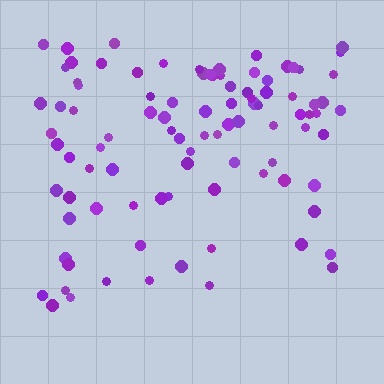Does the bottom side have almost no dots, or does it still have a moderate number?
Still a moderate number, just noticeably fewer than the top.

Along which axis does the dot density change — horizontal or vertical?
Vertical.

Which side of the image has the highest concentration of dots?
The top.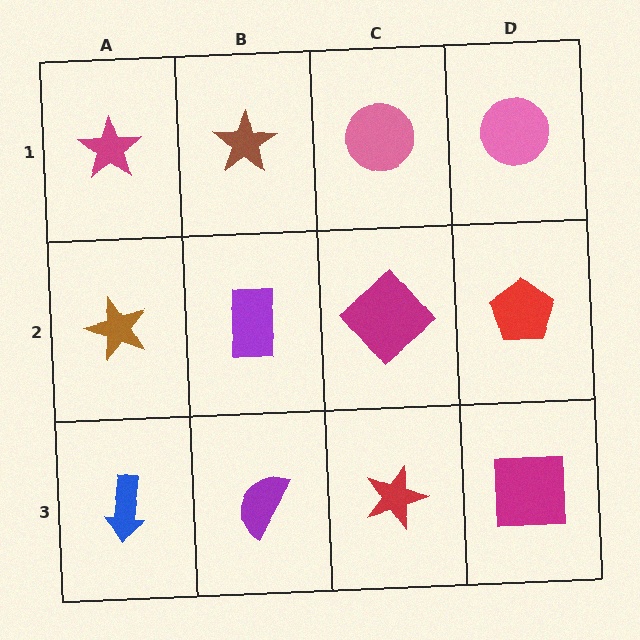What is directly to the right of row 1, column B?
A pink circle.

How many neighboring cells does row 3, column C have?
3.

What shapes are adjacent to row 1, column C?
A magenta diamond (row 2, column C), a brown star (row 1, column B), a pink circle (row 1, column D).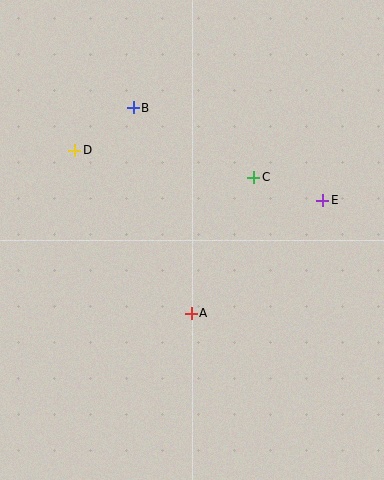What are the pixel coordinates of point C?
Point C is at (254, 177).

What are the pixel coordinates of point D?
Point D is at (75, 150).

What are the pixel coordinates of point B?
Point B is at (133, 108).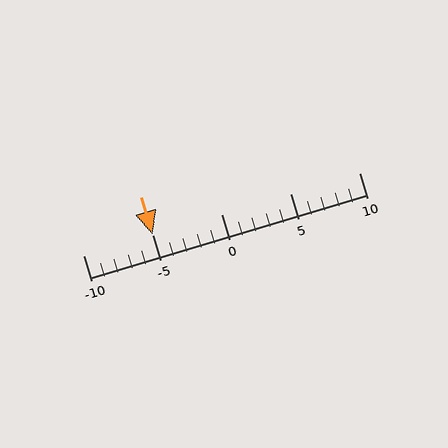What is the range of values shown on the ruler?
The ruler shows values from -10 to 10.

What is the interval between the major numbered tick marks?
The major tick marks are spaced 5 units apart.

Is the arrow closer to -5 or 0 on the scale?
The arrow is closer to -5.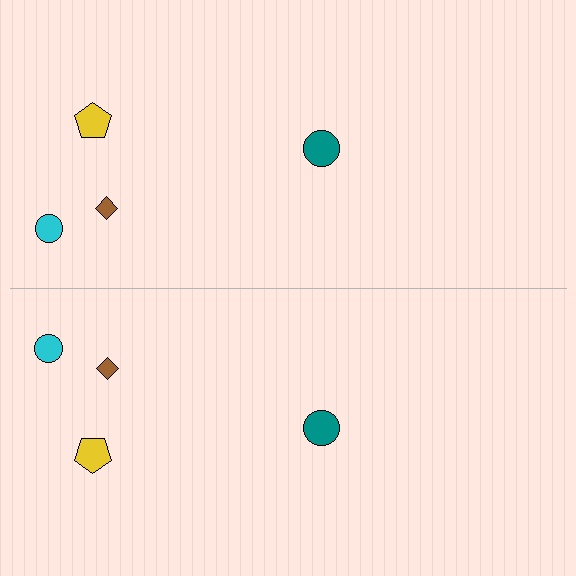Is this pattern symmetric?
Yes, this pattern has bilateral (reflection) symmetry.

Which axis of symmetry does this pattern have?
The pattern has a horizontal axis of symmetry running through the center of the image.